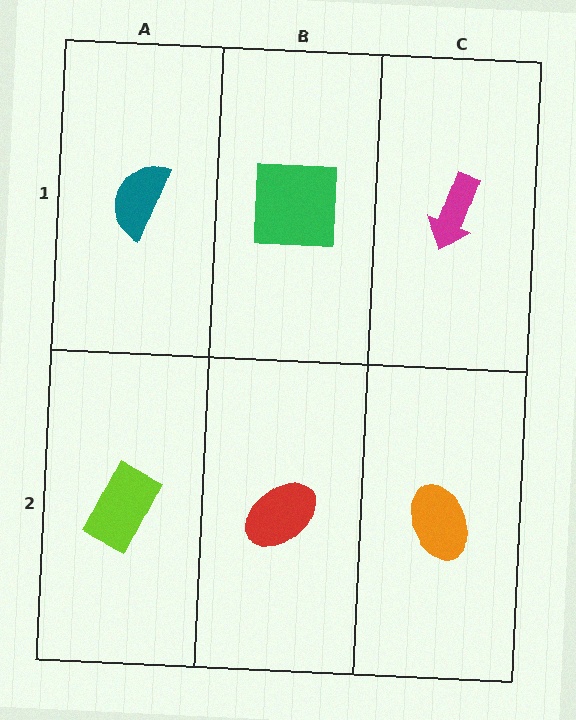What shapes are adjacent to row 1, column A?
A lime rectangle (row 2, column A), a green square (row 1, column B).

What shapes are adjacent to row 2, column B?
A green square (row 1, column B), a lime rectangle (row 2, column A), an orange ellipse (row 2, column C).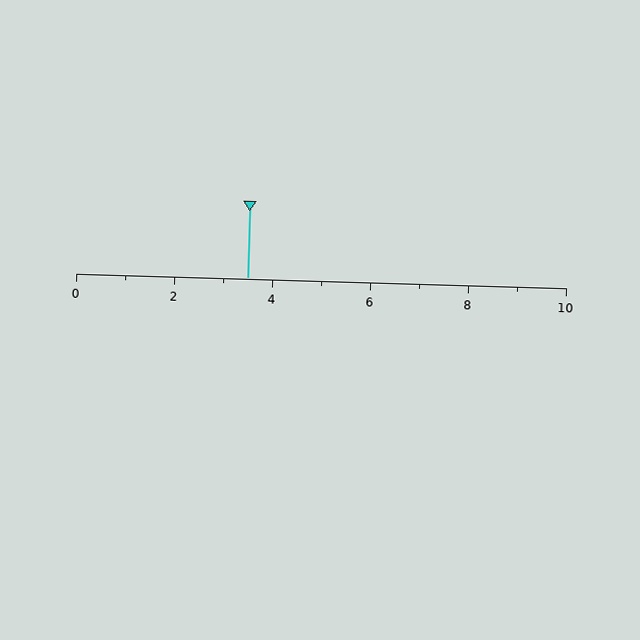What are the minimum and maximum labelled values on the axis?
The axis runs from 0 to 10.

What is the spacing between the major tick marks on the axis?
The major ticks are spaced 2 apart.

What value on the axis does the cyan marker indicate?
The marker indicates approximately 3.5.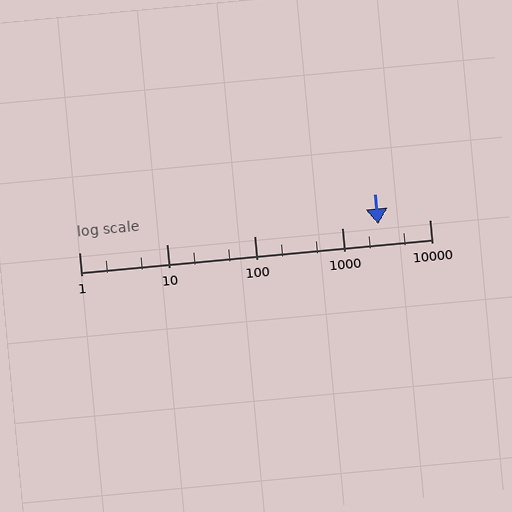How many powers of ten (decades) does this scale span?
The scale spans 4 decades, from 1 to 10000.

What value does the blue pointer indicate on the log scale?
The pointer indicates approximately 2600.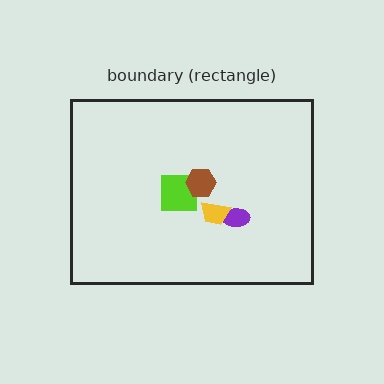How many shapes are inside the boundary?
4 inside, 0 outside.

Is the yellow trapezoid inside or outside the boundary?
Inside.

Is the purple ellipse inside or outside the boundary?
Inside.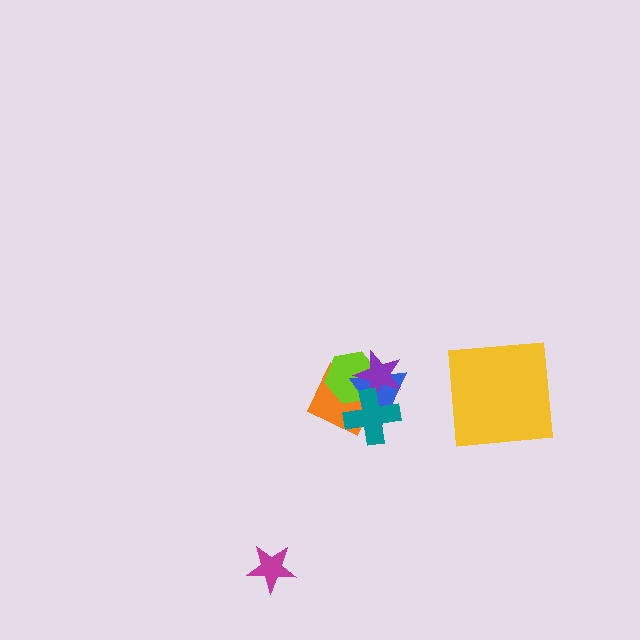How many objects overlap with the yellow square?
0 objects overlap with the yellow square.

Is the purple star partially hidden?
Yes, it is partially covered by another shape.